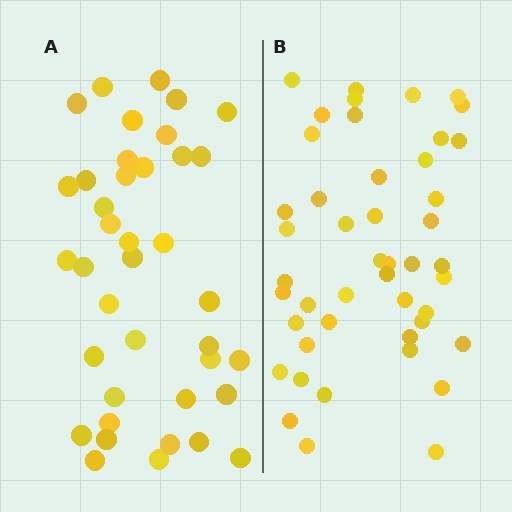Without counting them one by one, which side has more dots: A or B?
Region B (the right region) has more dots.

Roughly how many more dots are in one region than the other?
Region B has roughly 8 or so more dots than region A.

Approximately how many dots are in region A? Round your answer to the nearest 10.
About 40 dots. (The exact count is 39, which rounds to 40.)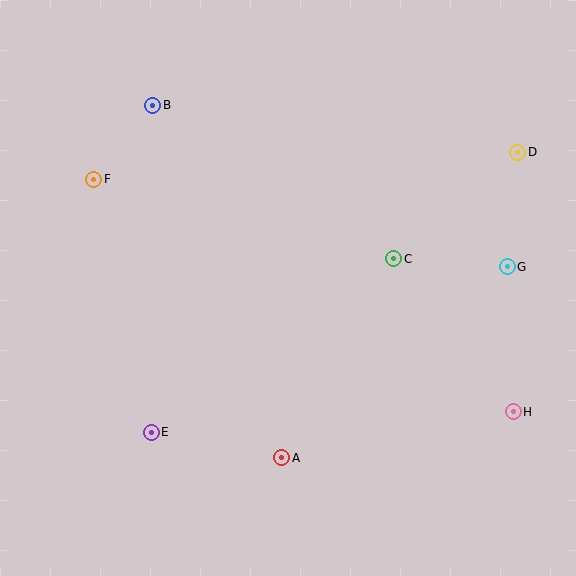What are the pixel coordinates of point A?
Point A is at (282, 458).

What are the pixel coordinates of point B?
Point B is at (153, 105).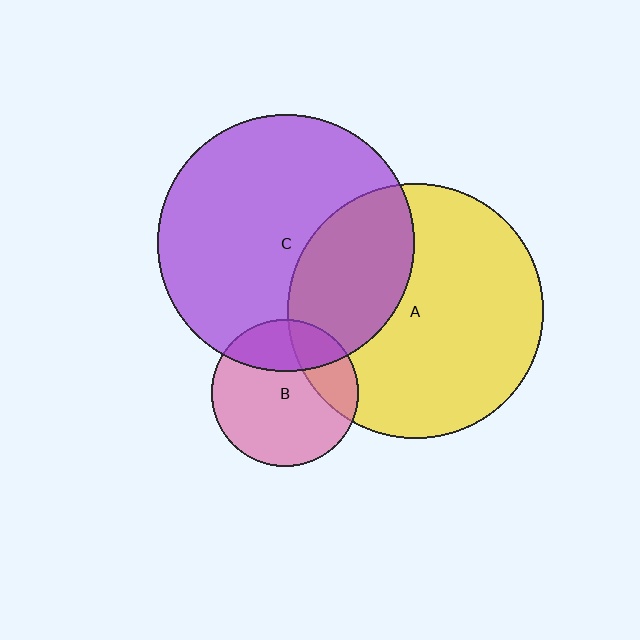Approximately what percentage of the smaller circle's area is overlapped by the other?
Approximately 25%.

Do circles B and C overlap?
Yes.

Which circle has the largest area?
Circle C (purple).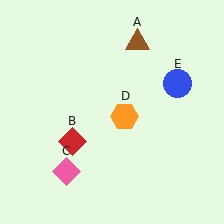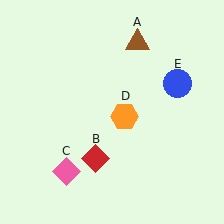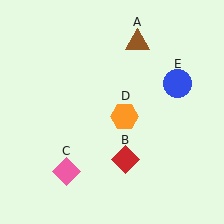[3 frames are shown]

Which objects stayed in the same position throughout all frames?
Brown triangle (object A) and pink diamond (object C) and orange hexagon (object D) and blue circle (object E) remained stationary.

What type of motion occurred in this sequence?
The red diamond (object B) rotated counterclockwise around the center of the scene.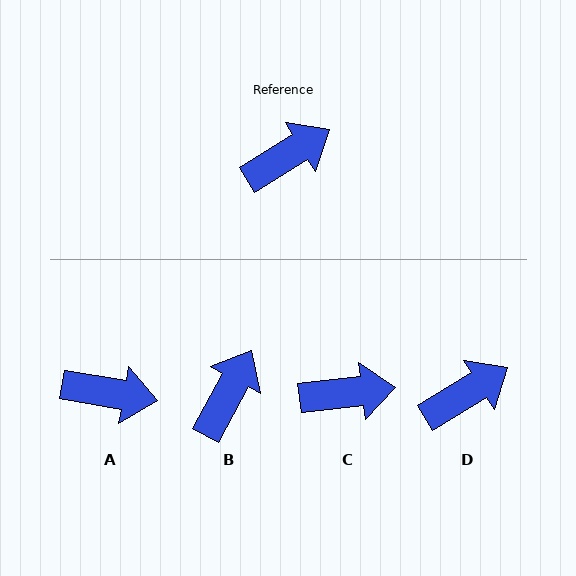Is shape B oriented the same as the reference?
No, it is off by about 30 degrees.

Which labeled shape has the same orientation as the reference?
D.